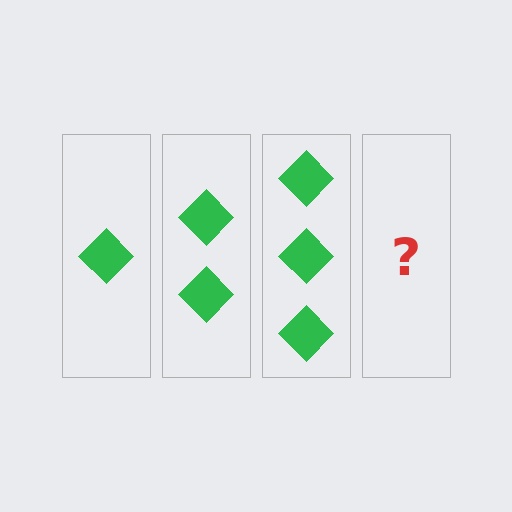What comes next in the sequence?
The next element should be 4 diamonds.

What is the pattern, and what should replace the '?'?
The pattern is that each step adds one more diamond. The '?' should be 4 diamonds.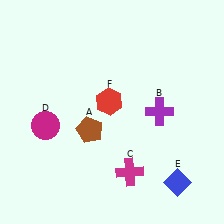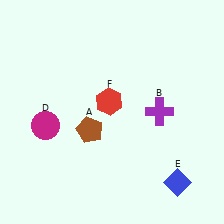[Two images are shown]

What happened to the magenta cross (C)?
The magenta cross (C) was removed in Image 2. It was in the bottom-right area of Image 1.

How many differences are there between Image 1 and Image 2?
There is 1 difference between the two images.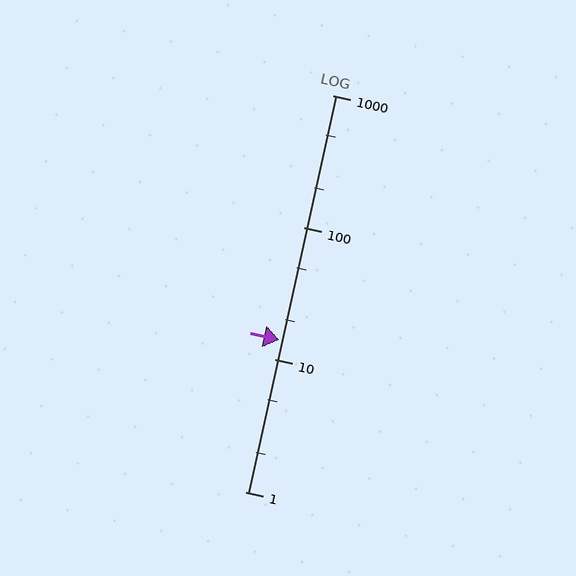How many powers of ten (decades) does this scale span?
The scale spans 3 decades, from 1 to 1000.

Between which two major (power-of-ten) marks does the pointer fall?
The pointer is between 10 and 100.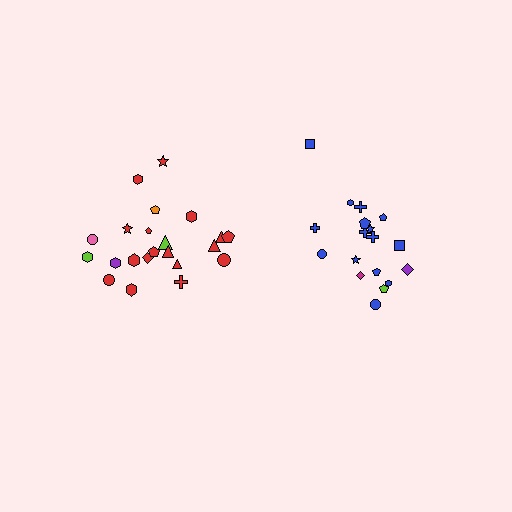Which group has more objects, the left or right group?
The left group.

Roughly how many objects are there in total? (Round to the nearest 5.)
Roughly 40 objects in total.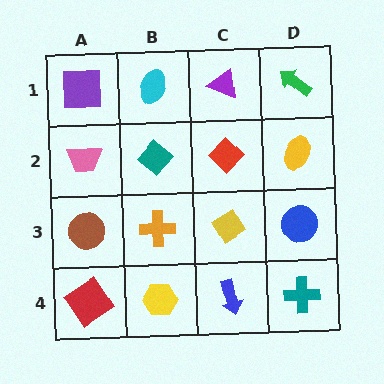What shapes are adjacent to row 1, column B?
A teal diamond (row 2, column B), a purple square (row 1, column A), a purple triangle (row 1, column C).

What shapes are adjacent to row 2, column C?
A purple triangle (row 1, column C), a yellow diamond (row 3, column C), a teal diamond (row 2, column B), a yellow ellipse (row 2, column D).